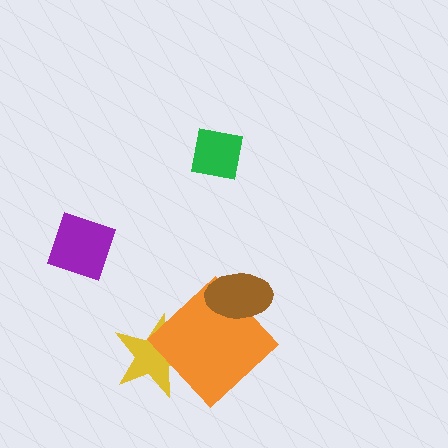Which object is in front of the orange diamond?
The brown ellipse is in front of the orange diamond.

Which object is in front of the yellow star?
The orange diamond is in front of the yellow star.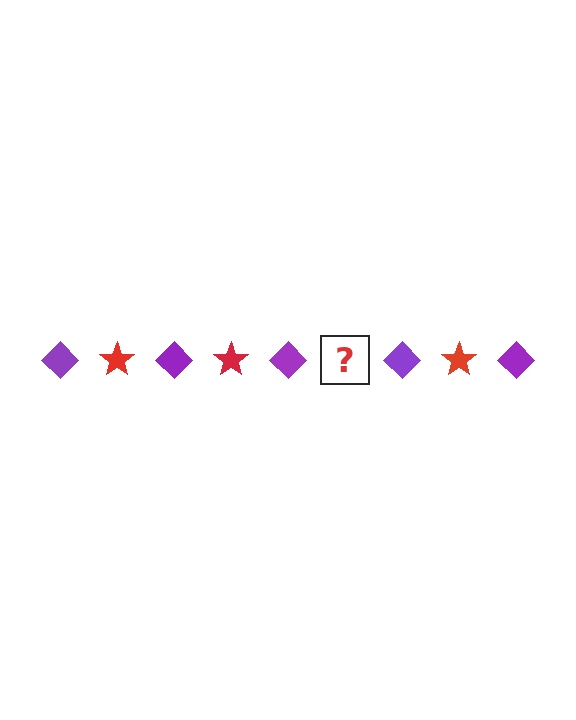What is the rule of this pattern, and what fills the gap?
The rule is that the pattern alternates between purple diamond and red star. The gap should be filled with a red star.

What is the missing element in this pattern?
The missing element is a red star.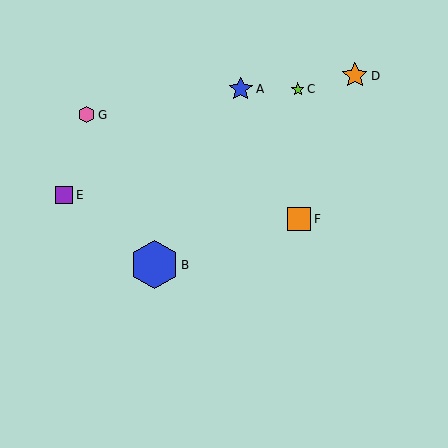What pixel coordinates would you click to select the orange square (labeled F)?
Click at (299, 219) to select the orange square F.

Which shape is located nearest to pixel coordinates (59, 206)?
The purple square (labeled E) at (64, 195) is nearest to that location.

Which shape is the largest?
The blue hexagon (labeled B) is the largest.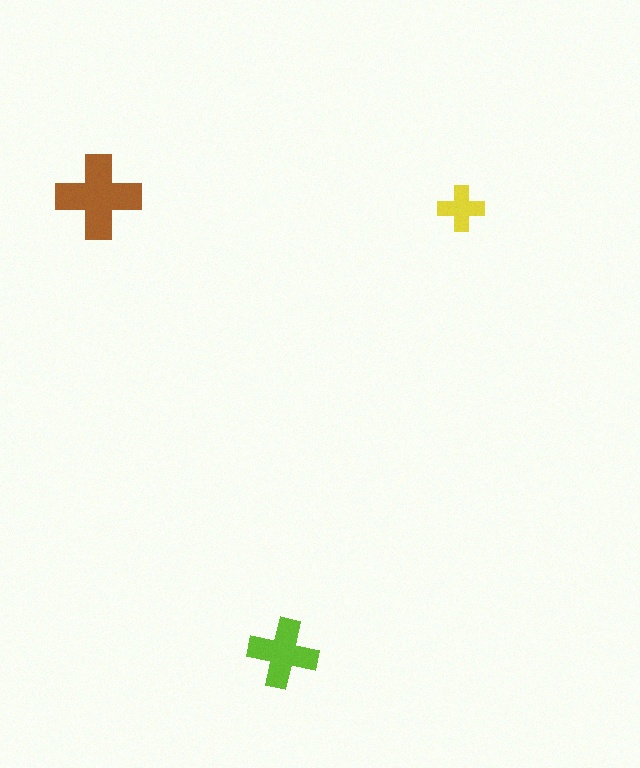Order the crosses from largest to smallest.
the brown one, the lime one, the yellow one.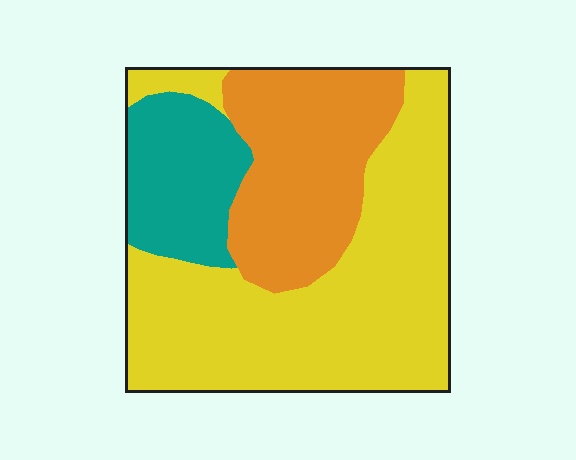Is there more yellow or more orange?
Yellow.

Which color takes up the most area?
Yellow, at roughly 55%.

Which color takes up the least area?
Teal, at roughly 15%.